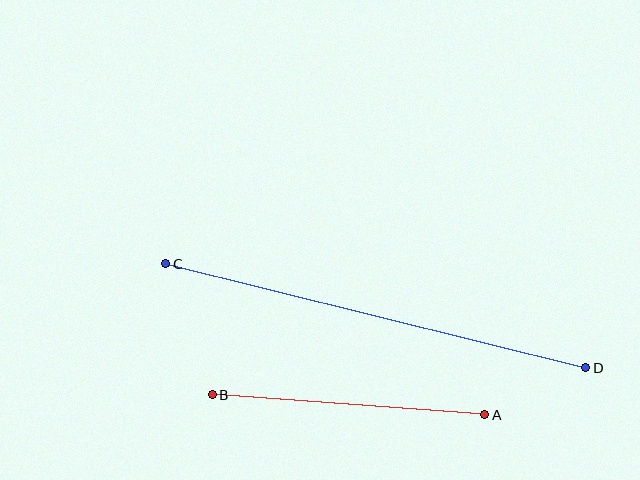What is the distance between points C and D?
The distance is approximately 433 pixels.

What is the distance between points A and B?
The distance is approximately 273 pixels.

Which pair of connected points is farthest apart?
Points C and D are farthest apart.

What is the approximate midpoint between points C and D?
The midpoint is at approximately (376, 316) pixels.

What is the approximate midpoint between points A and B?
The midpoint is at approximately (348, 405) pixels.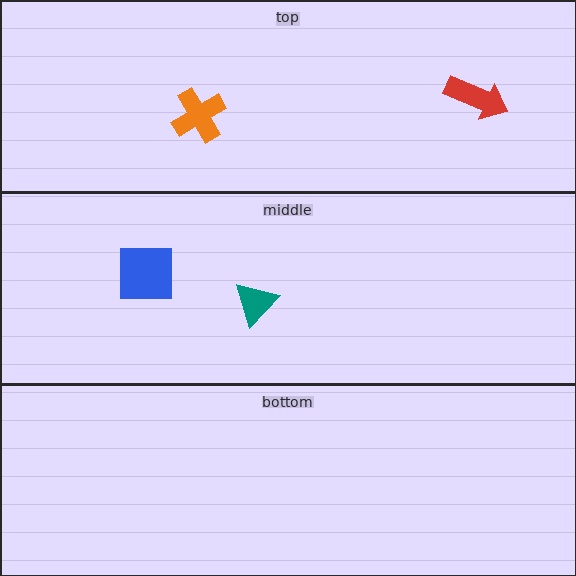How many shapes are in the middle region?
2.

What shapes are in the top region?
The orange cross, the red arrow.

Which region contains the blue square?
The middle region.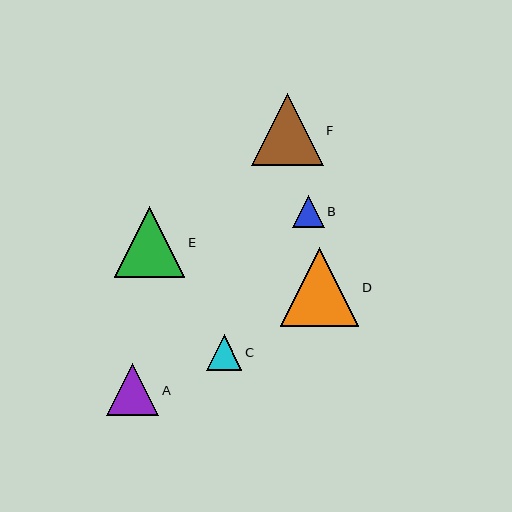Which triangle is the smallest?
Triangle B is the smallest with a size of approximately 32 pixels.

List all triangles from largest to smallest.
From largest to smallest: D, F, E, A, C, B.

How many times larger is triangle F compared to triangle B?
Triangle F is approximately 2.2 times the size of triangle B.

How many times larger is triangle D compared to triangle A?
Triangle D is approximately 1.5 times the size of triangle A.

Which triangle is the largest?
Triangle D is the largest with a size of approximately 79 pixels.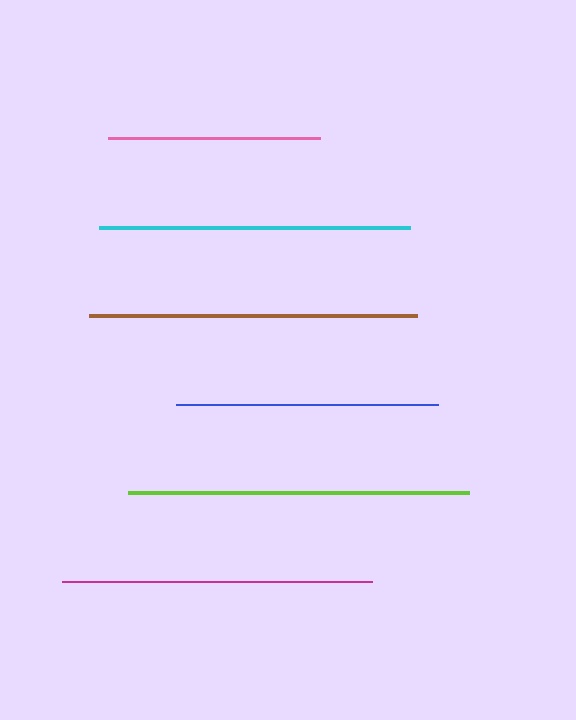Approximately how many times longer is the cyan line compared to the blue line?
The cyan line is approximately 1.2 times the length of the blue line.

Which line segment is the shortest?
The pink line is the shortest at approximately 212 pixels.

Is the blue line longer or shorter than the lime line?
The lime line is longer than the blue line.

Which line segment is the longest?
The lime line is the longest at approximately 340 pixels.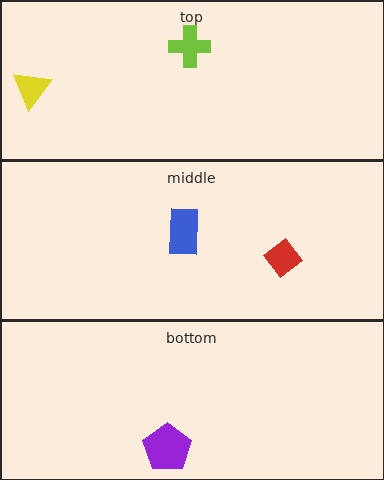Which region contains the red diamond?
The middle region.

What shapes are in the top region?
The yellow triangle, the lime cross.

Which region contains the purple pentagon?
The bottom region.